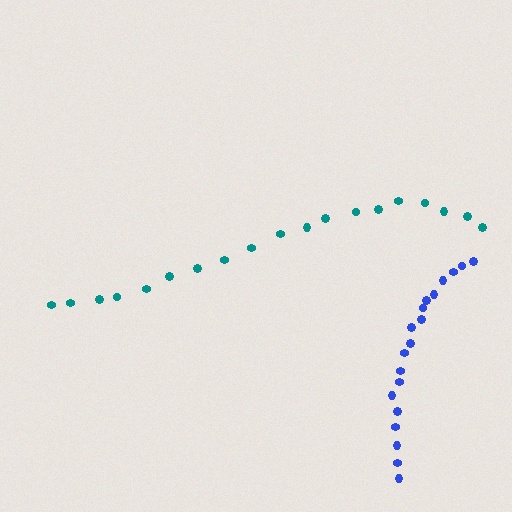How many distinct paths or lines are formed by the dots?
There are 2 distinct paths.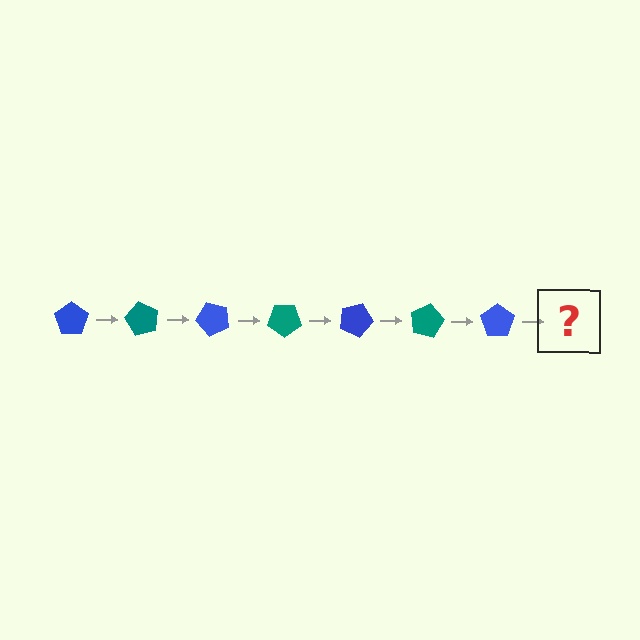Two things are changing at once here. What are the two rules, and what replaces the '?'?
The two rules are that it rotates 60 degrees each step and the color cycles through blue and teal. The '?' should be a teal pentagon, rotated 420 degrees from the start.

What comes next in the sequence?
The next element should be a teal pentagon, rotated 420 degrees from the start.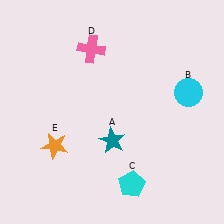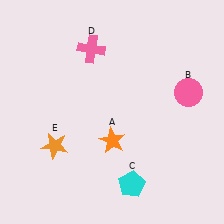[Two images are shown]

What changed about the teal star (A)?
In Image 1, A is teal. In Image 2, it changed to orange.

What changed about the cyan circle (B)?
In Image 1, B is cyan. In Image 2, it changed to pink.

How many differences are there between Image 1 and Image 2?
There are 2 differences between the two images.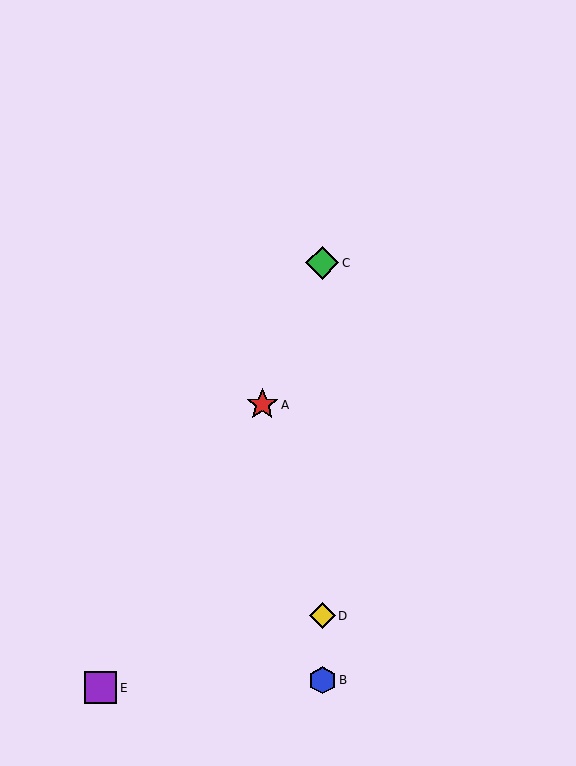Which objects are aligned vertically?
Objects B, C, D are aligned vertically.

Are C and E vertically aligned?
No, C is at x≈322 and E is at x≈100.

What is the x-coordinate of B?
Object B is at x≈322.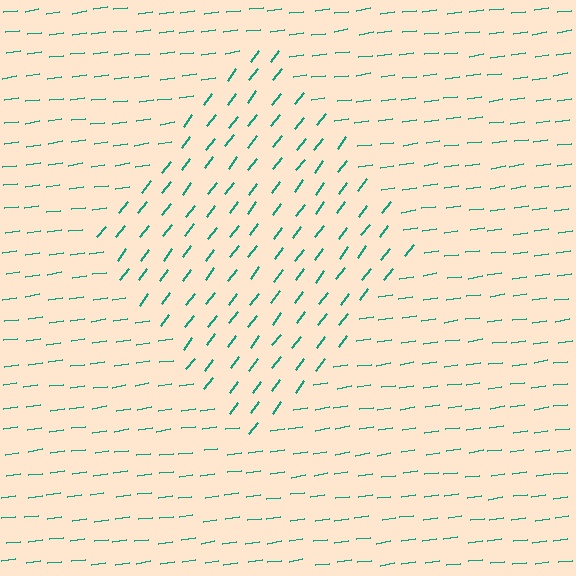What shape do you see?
I see a diamond.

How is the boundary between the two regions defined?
The boundary is defined purely by a change in line orientation (approximately 45 degrees difference). All lines are the same color and thickness.